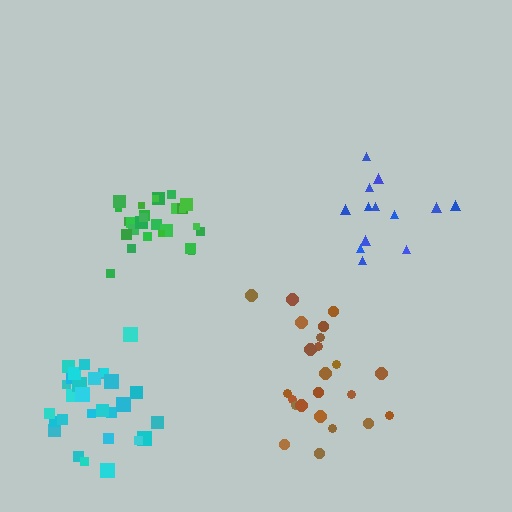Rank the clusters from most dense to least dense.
green, cyan, blue, brown.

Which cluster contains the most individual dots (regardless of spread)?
Cyan (29).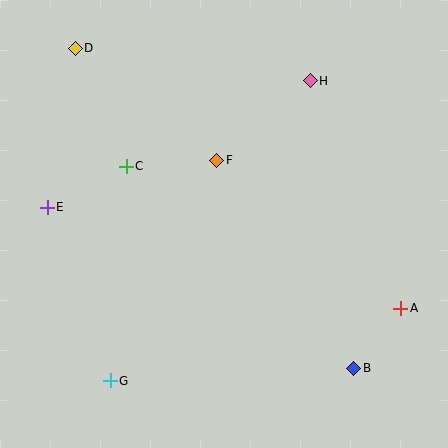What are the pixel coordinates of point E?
Point E is at (47, 207).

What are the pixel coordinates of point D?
Point D is at (75, 48).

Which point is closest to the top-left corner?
Point D is closest to the top-left corner.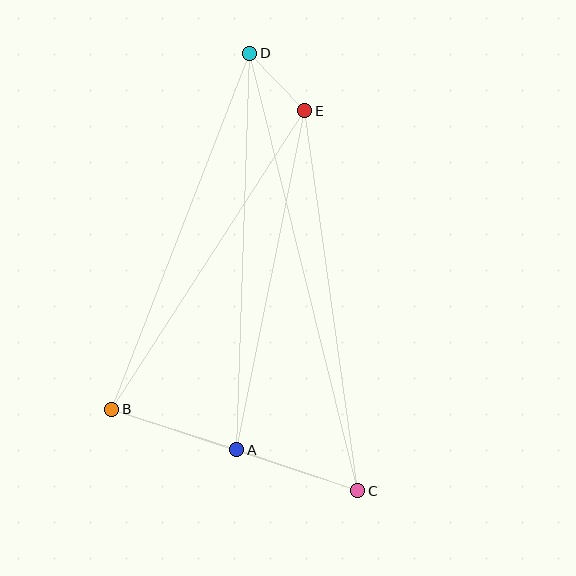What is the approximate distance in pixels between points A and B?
The distance between A and B is approximately 131 pixels.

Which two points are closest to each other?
Points D and E are closest to each other.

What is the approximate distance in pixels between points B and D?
The distance between B and D is approximately 382 pixels.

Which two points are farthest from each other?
Points C and D are farthest from each other.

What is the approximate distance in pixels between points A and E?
The distance between A and E is approximately 346 pixels.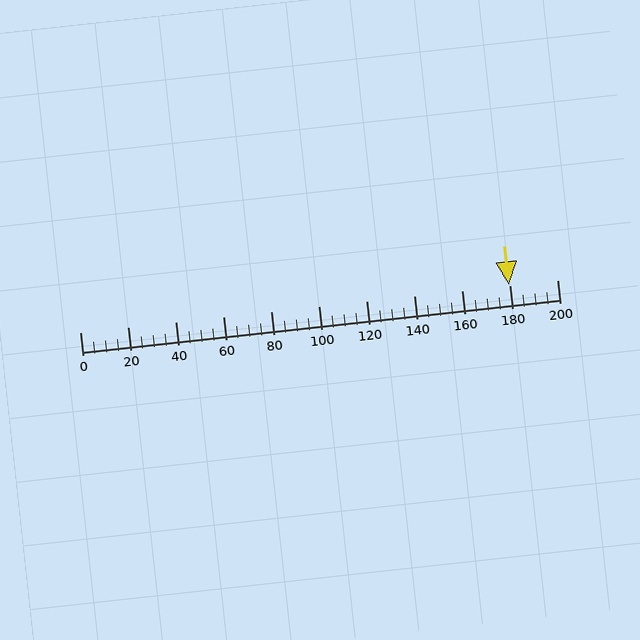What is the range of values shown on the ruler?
The ruler shows values from 0 to 200.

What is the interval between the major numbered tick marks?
The major tick marks are spaced 20 units apart.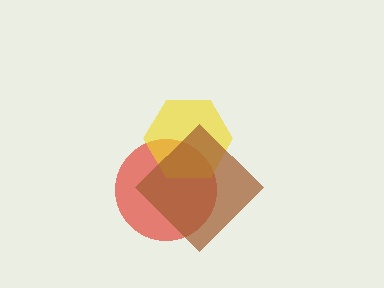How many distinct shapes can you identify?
There are 3 distinct shapes: a red circle, a yellow hexagon, a brown diamond.